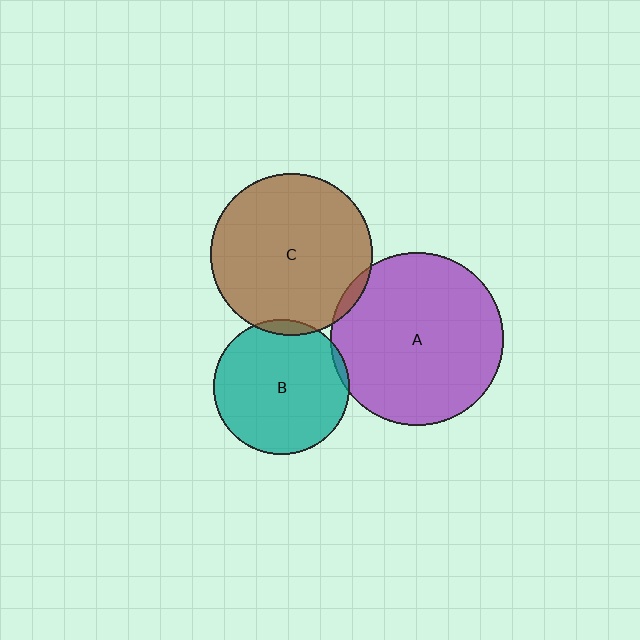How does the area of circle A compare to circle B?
Approximately 1.6 times.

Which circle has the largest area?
Circle A (purple).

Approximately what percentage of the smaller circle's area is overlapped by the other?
Approximately 5%.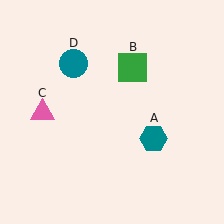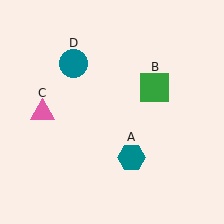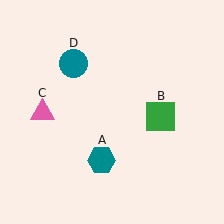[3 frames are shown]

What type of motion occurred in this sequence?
The teal hexagon (object A), green square (object B) rotated clockwise around the center of the scene.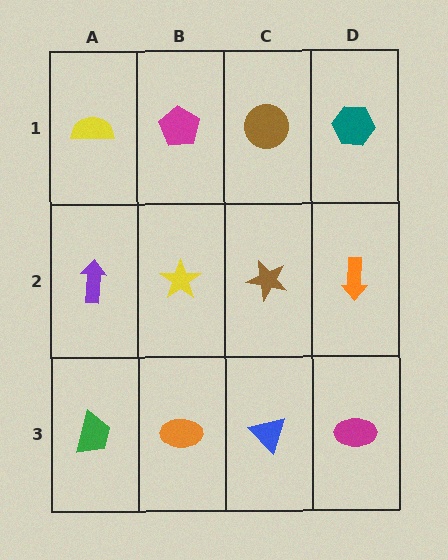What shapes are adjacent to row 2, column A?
A yellow semicircle (row 1, column A), a green trapezoid (row 3, column A), a yellow star (row 2, column B).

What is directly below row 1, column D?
An orange arrow.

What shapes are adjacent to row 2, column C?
A brown circle (row 1, column C), a blue triangle (row 3, column C), a yellow star (row 2, column B), an orange arrow (row 2, column D).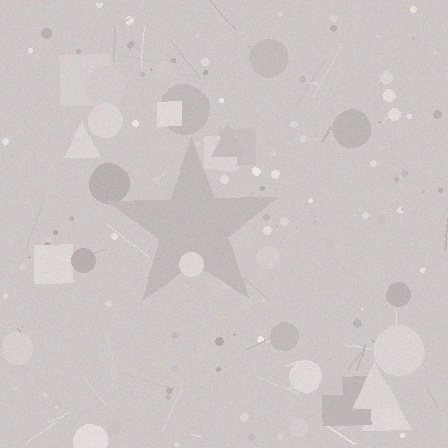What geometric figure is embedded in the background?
A star is embedded in the background.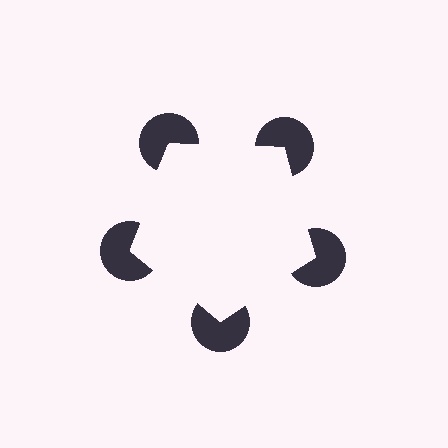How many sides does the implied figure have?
5 sides.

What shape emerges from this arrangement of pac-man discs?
An illusory pentagon — its edges are inferred from the aligned wedge cuts in the pac-man discs, not physically drawn.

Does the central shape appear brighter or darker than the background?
It typically appears slightly brighter than the background, even though no actual brightness change is drawn.